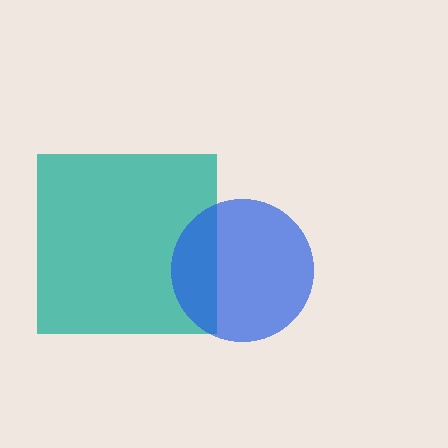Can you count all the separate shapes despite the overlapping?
Yes, there are 2 separate shapes.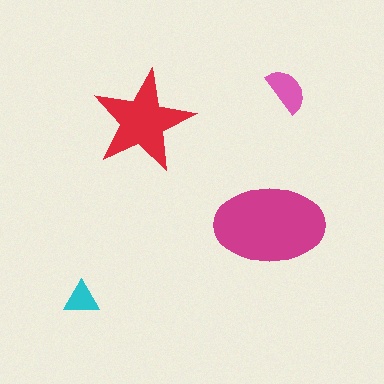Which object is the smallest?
The cyan triangle.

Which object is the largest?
The magenta ellipse.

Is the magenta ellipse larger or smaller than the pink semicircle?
Larger.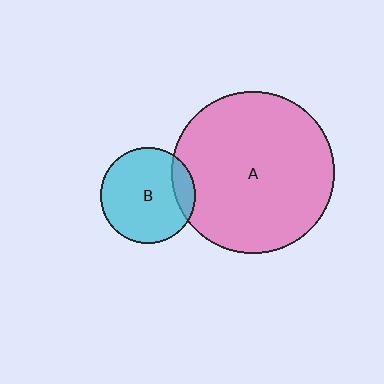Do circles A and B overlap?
Yes.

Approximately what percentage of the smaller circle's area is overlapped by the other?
Approximately 15%.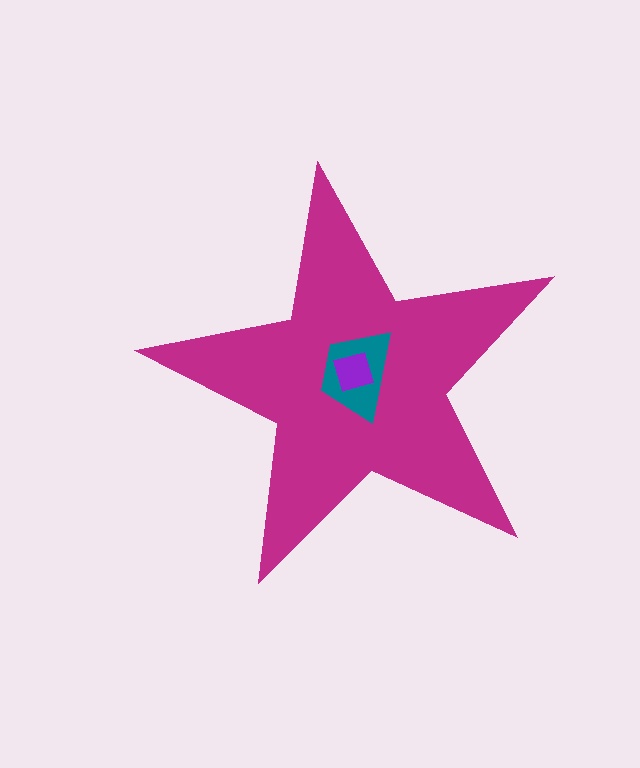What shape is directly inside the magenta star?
The teal trapezoid.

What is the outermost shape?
The magenta star.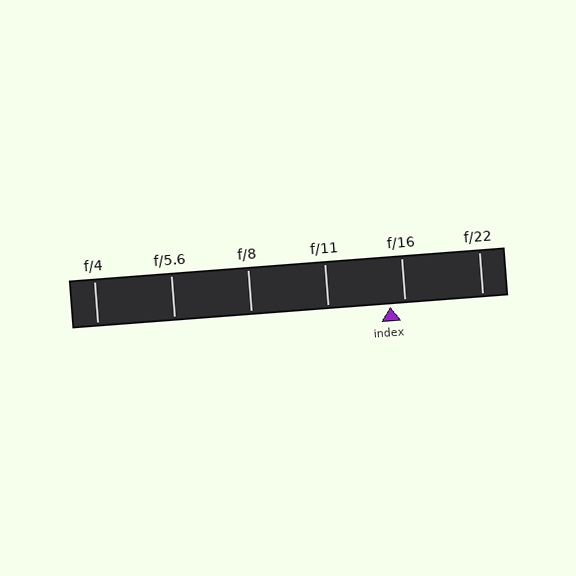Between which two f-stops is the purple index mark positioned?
The index mark is between f/11 and f/16.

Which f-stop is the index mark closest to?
The index mark is closest to f/16.